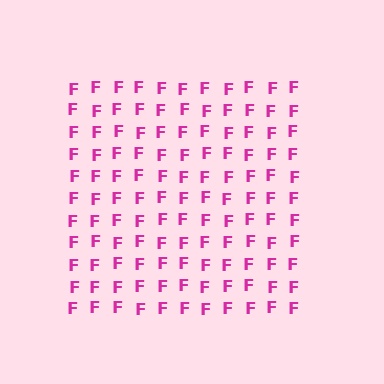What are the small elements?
The small elements are letter F's.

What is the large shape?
The large shape is a square.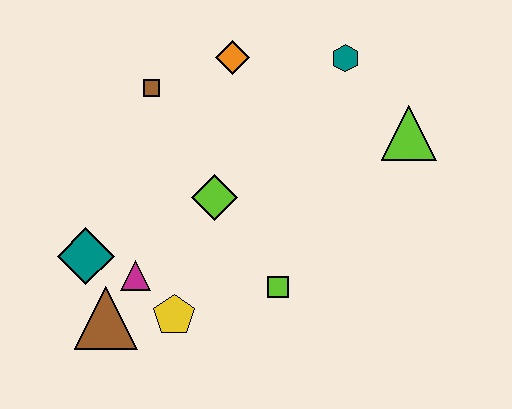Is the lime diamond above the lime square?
Yes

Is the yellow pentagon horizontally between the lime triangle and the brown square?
Yes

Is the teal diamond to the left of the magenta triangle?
Yes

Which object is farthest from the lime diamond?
The lime triangle is farthest from the lime diamond.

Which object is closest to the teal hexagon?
The lime triangle is closest to the teal hexagon.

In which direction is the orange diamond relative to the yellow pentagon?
The orange diamond is above the yellow pentagon.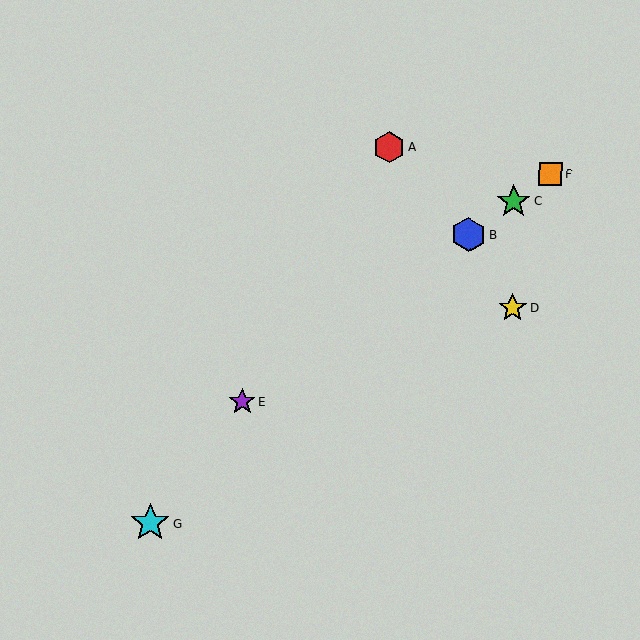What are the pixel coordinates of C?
Object C is at (514, 201).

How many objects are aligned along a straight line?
4 objects (B, C, E, F) are aligned along a straight line.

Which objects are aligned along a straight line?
Objects B, C, E, F are aligned along a straight line.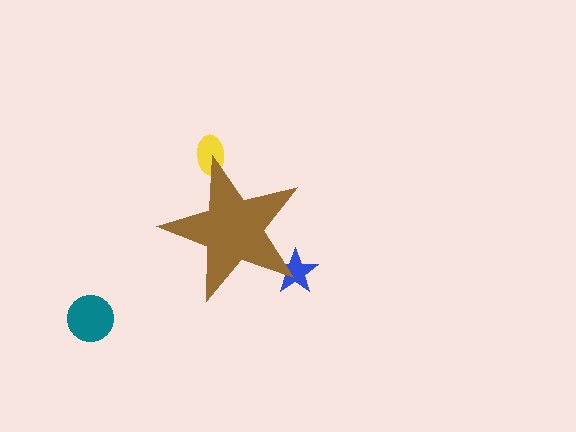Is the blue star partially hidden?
Yes, the blue star is partially hidden behind the brown star.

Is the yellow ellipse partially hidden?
Yes, the yellow ellipse is partially hidden behind the brown star.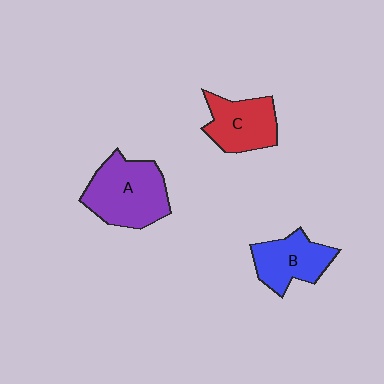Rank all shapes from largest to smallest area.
From largest to smallest: A (purple), C (red), B (blue).